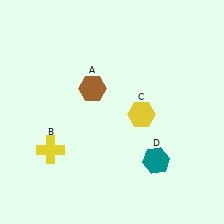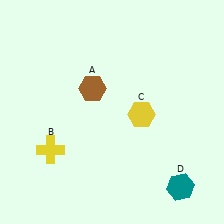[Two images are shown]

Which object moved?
The teal hexagon (D) moved down.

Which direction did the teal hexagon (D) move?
The teal hexagon (D) moved down.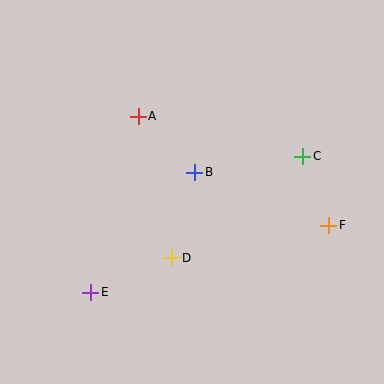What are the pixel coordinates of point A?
Point A is at (138, 116).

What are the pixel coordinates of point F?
Point F is at (329, 225).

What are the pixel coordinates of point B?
Point B is at (195, 172).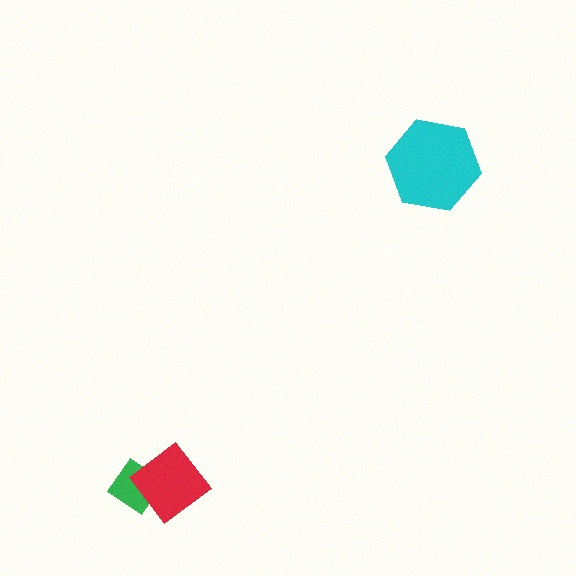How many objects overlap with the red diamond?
1 object overlaps with the red diamond.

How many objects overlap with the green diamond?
1 object overlaps with the green diamond.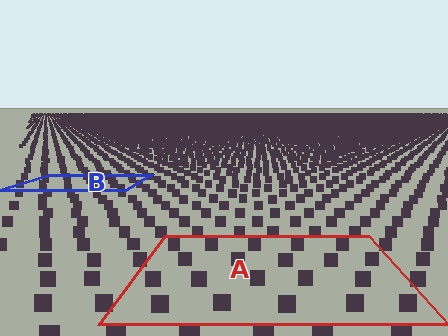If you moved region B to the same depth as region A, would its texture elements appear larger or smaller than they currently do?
They would appear larger. At a closer depth, the same texture elements are projected at a bigger on-screen size.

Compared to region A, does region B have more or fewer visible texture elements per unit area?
Region B has more texture elements per unit area — they are packed more densely because it is farther away.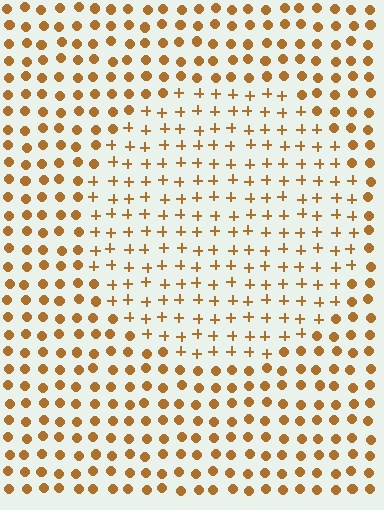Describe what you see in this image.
The image is filled with small brown elements arranged in a uniform grid. A circle-shaped region contains plus signs, while the surrounding area contains circles. The boundary is defined purely by the change in element shape.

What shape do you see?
I see a circle.